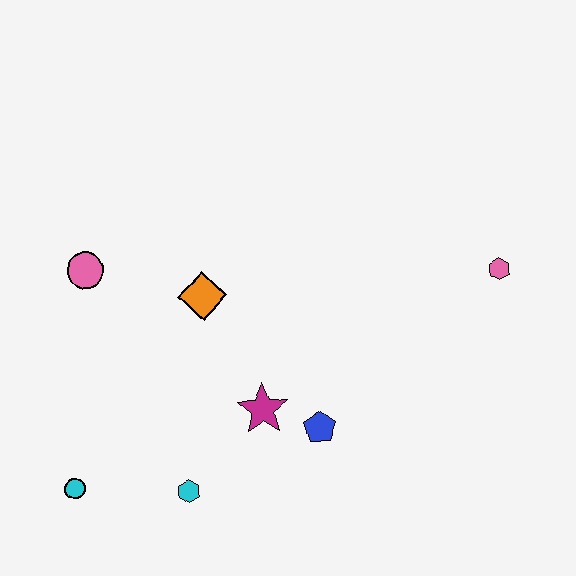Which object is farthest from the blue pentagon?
The pink circle is farthest from the blue pentagon.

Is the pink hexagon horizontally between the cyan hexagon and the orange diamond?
No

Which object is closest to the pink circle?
The orange diamond is closest to the pink circle.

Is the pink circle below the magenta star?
No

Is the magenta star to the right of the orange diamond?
Yes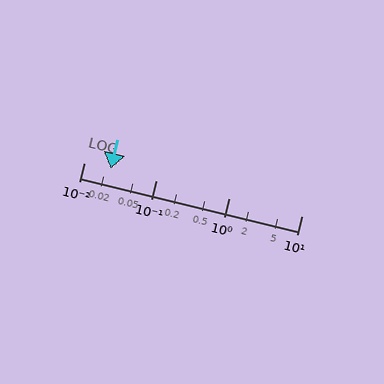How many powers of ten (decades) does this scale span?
The scale spans 3 decades, from 0.01 to 10.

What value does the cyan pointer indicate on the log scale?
The pointer indicates approximately 0.023.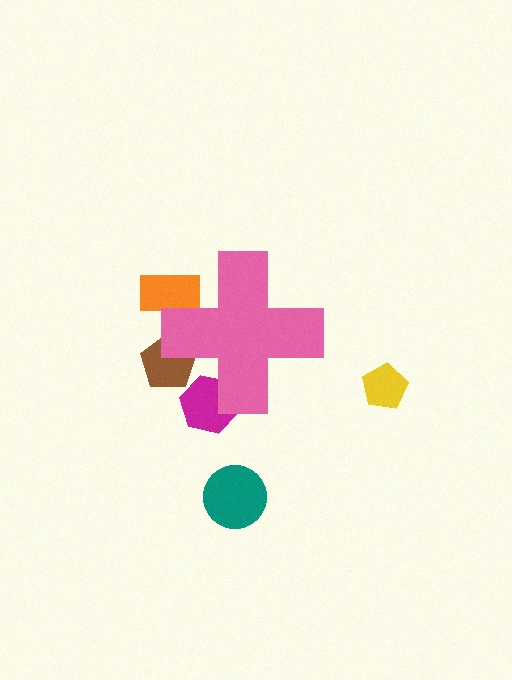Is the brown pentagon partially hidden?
Yes, the brown pentagon is partially hidden behind the pink cross.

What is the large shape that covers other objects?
A pink cross.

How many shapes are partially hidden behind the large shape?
3 shapes are partially hidden.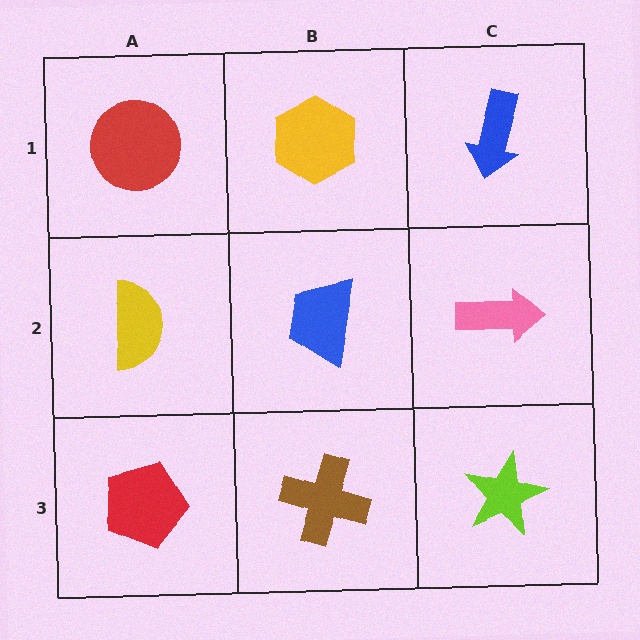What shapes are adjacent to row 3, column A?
A yellow semicircle (row 2, column A), a brown cross (row 3, column B).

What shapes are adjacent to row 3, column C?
A pink arrow (row 2, column C), a brown cross (row 3, column B).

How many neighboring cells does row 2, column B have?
4.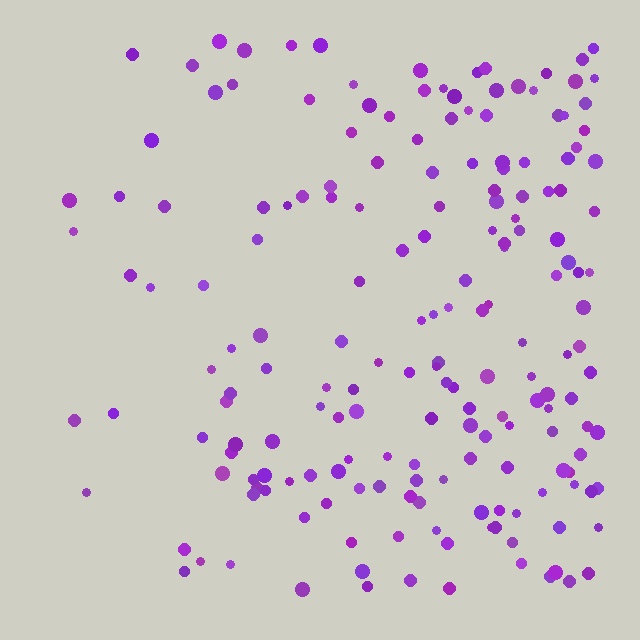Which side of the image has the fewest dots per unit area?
The left.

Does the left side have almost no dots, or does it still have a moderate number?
Still a moderate number, just noticeably fewer than the right.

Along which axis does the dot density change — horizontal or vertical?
Horizontal.